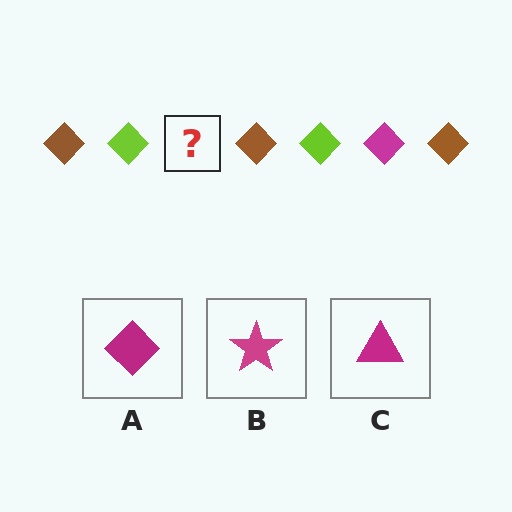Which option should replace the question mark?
Option A.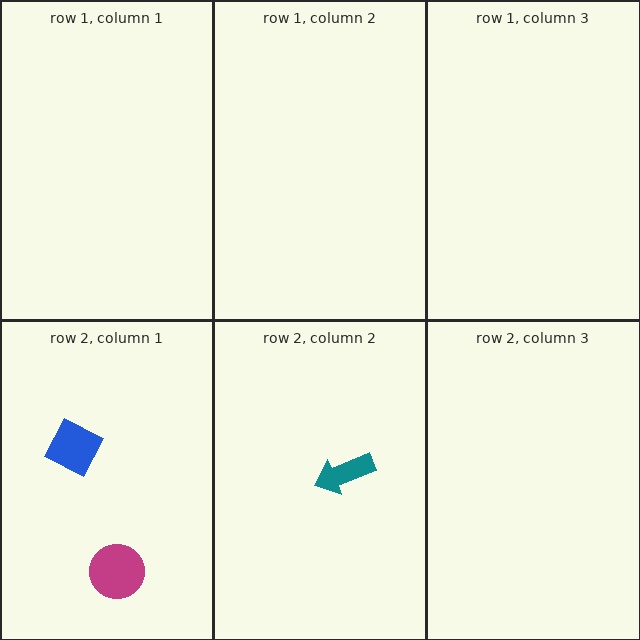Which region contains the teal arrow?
The row 2, column 2 region.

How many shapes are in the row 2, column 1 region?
2.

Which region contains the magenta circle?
The row 2, column 1 region.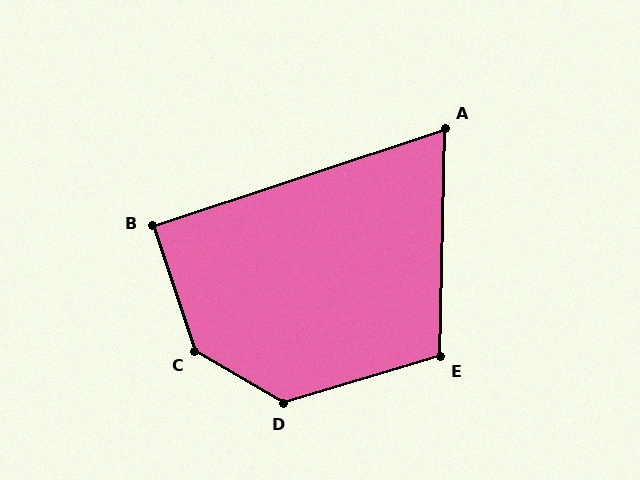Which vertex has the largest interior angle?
C, at approximately 139 degrees.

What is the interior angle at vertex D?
Approximately 133 degrees (obtuse).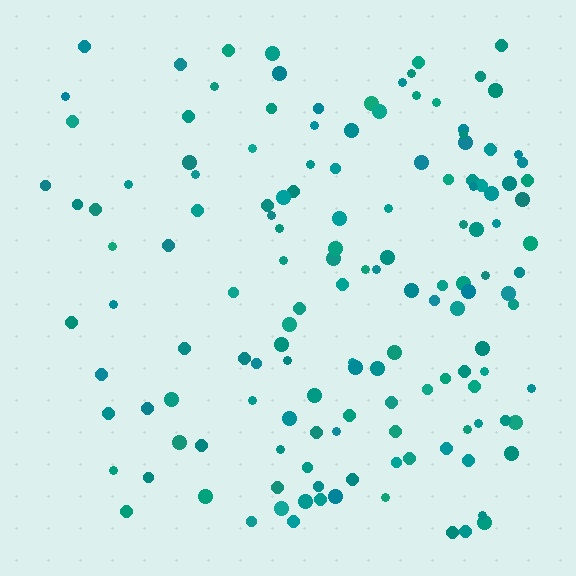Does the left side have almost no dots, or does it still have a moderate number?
Still a moderate number, just noticeably fewer than the right.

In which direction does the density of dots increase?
From left to right, with the right side densest.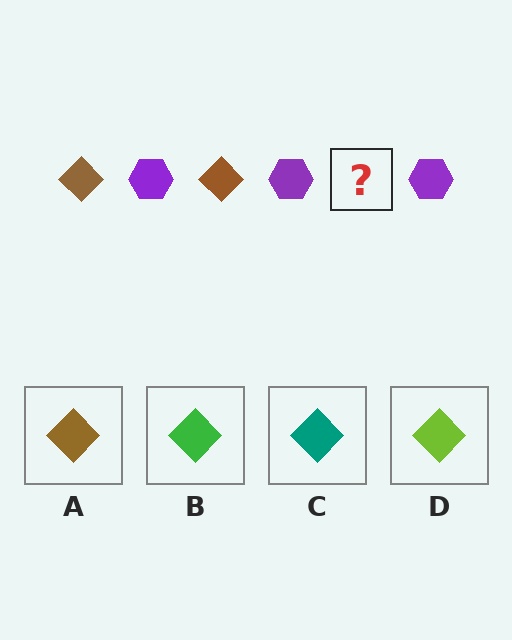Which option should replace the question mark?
Option A.